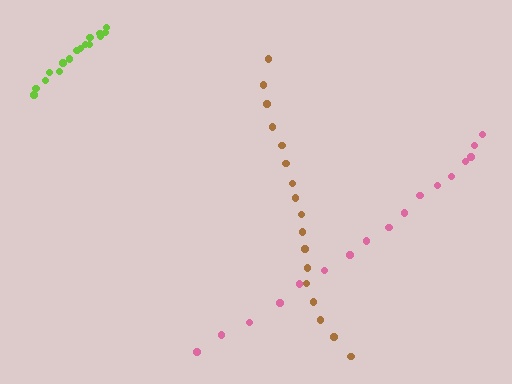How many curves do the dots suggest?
There are 3 distinct paths.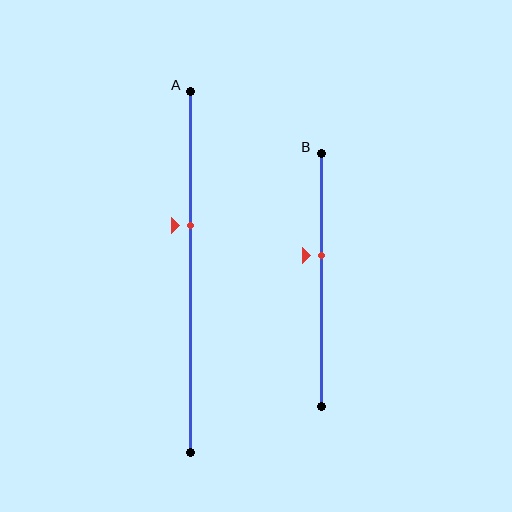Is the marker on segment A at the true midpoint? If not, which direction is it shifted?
No, the marker on segment A is shifted upward by about 13% of the segment length.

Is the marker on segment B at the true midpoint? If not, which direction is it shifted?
No, the marker on segment B is shifted upward by about 10% of the segment length.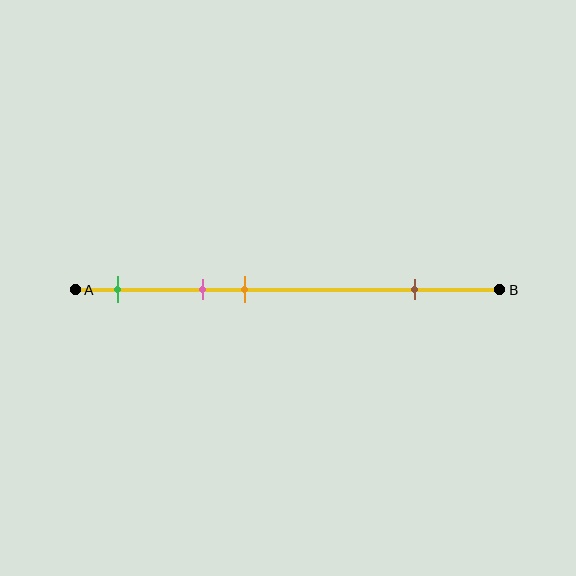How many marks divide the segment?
There are 4 marks dividing the segment.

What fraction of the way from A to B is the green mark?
The green mark is approximately 10% (0.1) of the way from A to B.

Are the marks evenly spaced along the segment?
No, the marks are not evenly spaced.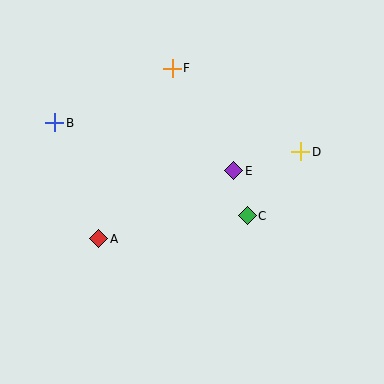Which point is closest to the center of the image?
Point E at (234, 171) is closest to the center.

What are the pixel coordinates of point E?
Point E is at (234, 171).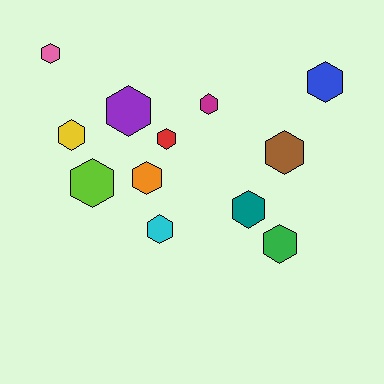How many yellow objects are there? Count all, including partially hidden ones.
There is 1 yellow object.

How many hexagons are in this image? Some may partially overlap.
There are 12 hexagons.